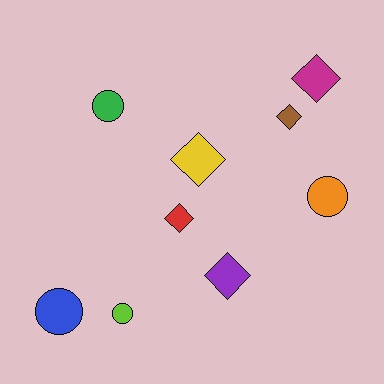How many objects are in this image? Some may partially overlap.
There are 9 objects.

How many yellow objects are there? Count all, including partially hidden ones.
There is 1 yellow object.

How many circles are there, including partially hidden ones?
There are 4 circles.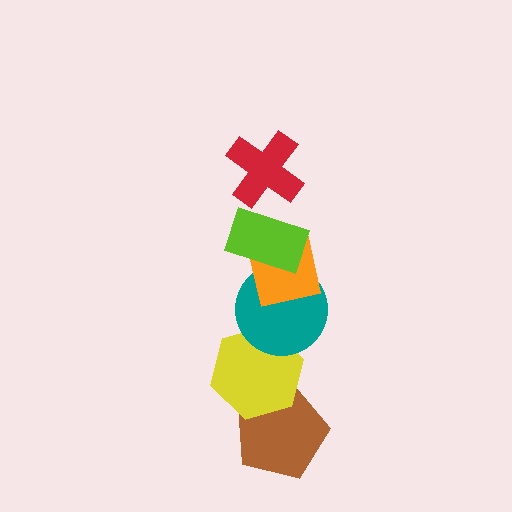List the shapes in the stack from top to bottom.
From top to bottom: the red cross, the lime rectangle, the orange square, the teal circle, the yellow hexagon, the brown pentagon.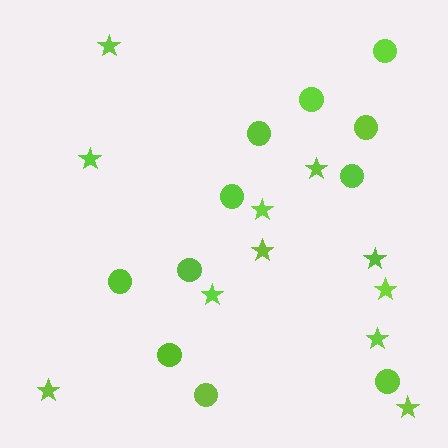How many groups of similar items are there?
There are 2 groups: one group of circles (11) and one group of stars (11).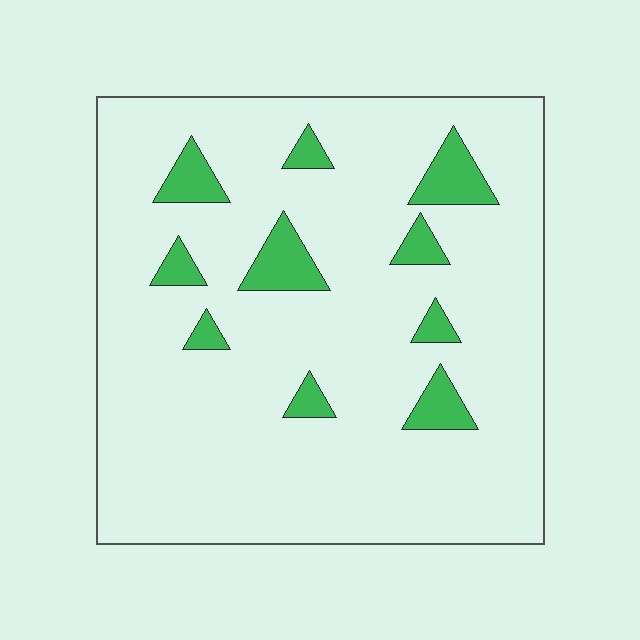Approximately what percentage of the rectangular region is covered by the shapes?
Approximately 10%.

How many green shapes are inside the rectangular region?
10.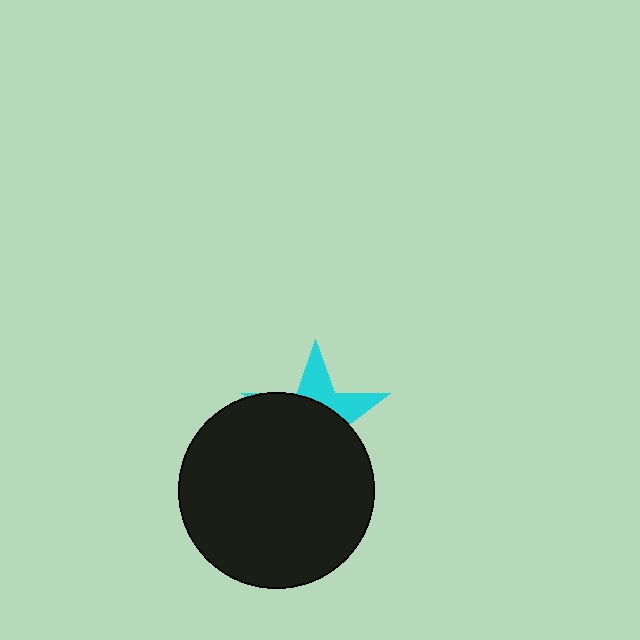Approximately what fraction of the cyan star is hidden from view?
Roughly 68% of the cyan star is hidden behind the black circle.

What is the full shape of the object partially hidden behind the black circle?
The partially hidden object is a cyan star.